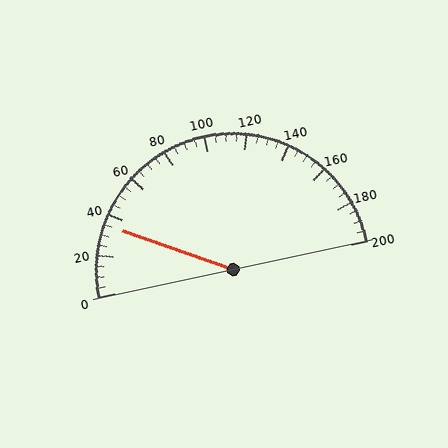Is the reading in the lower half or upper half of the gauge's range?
The reading is in the lower half of the range (0 to 200).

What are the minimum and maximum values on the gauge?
The gauge ranges from 0 to 200.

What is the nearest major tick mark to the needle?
The nearest major tick mark is 40.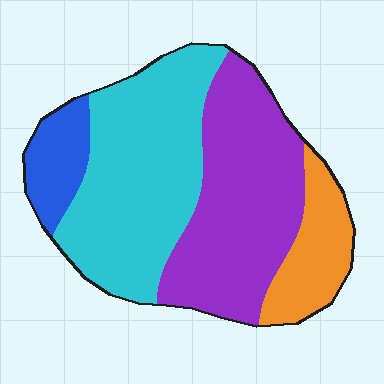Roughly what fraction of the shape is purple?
Purple takes up about three eighths (3/8) of the shape.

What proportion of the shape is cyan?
Cyan covers roughly 40% of the shape.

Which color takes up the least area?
Blue, at roughly 10%.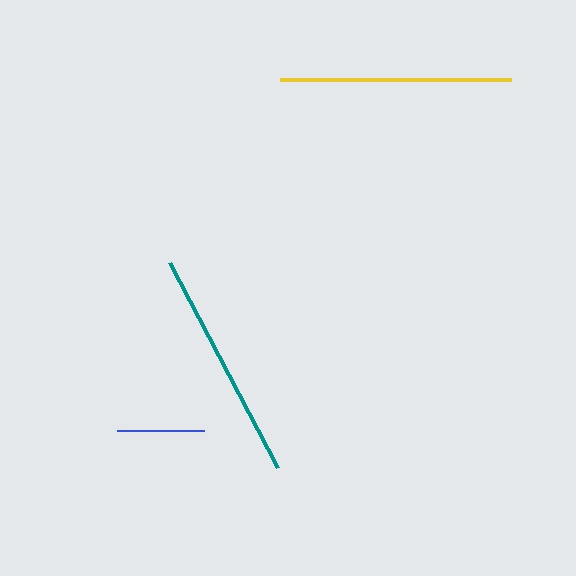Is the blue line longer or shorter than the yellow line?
The yellow line is longer than the blue line.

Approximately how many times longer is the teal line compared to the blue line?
The teal line is approximately 2.6 times the length of the blue line.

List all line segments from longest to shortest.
From longest to shortest: teal, yellow, blue.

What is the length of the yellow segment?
The yellow segment is approximately 230 pixels long.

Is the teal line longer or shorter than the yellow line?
The teal line is longer than the yellow line.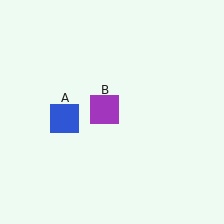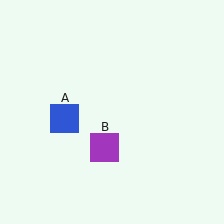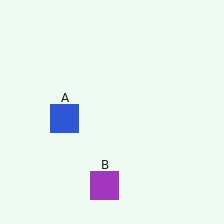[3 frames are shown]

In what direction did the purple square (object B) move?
The purple square (object B) moved down.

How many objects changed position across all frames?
1 object changed position: purple square (object B).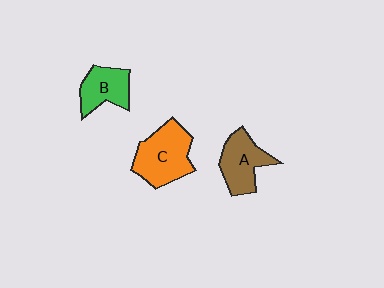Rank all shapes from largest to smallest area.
From largest to smallest: C (orange), A (brown), B (green).